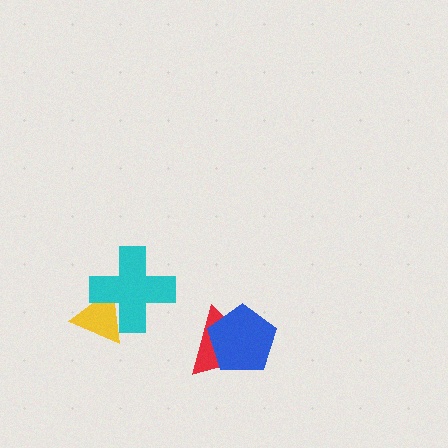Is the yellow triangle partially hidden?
Yes, it is partially covered by another shape.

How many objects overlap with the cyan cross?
1 object overlaps with the cyan cross.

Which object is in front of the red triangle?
The blue pentagon is in front of the red triangle.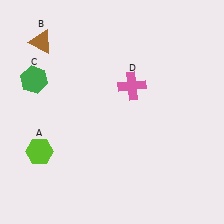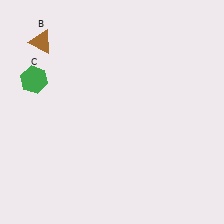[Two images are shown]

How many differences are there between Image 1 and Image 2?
There are 2 differences between the two images.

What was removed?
The lime hexagon (A), the pink cross (D) were removed in Image 2.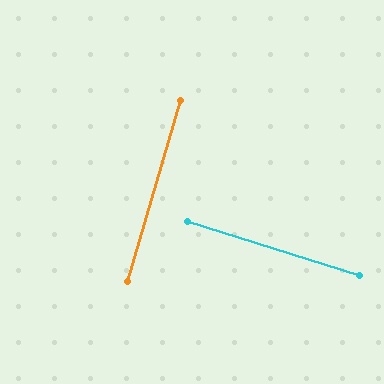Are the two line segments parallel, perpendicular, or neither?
Perpendicular — they meet at approximately 89°.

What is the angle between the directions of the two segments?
Approximately 89 degrees.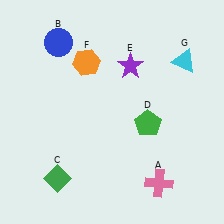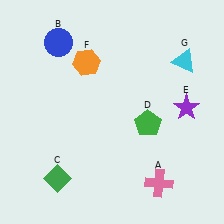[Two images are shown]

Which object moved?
The purple star (E) moved right.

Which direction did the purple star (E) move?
The purple star (E) moved right.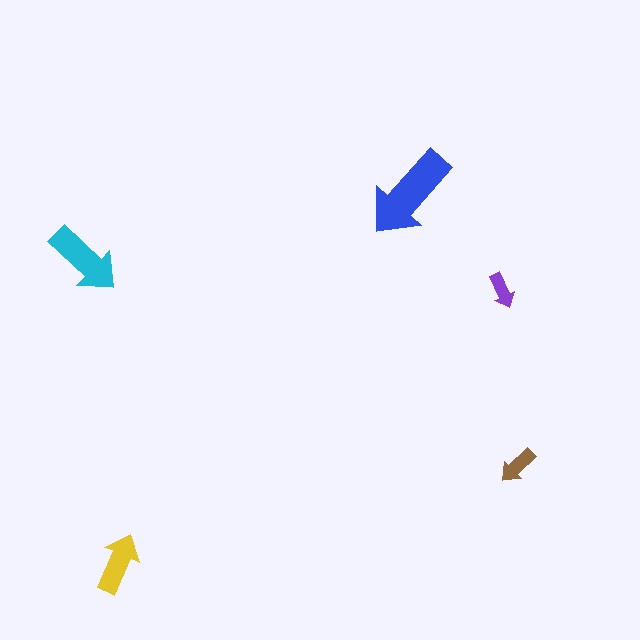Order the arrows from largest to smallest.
the blue one, the cyan one, the yellow one, the brown one, the purple one.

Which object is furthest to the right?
The brown arrow is rightmost.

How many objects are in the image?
There are 5 objects in the image.